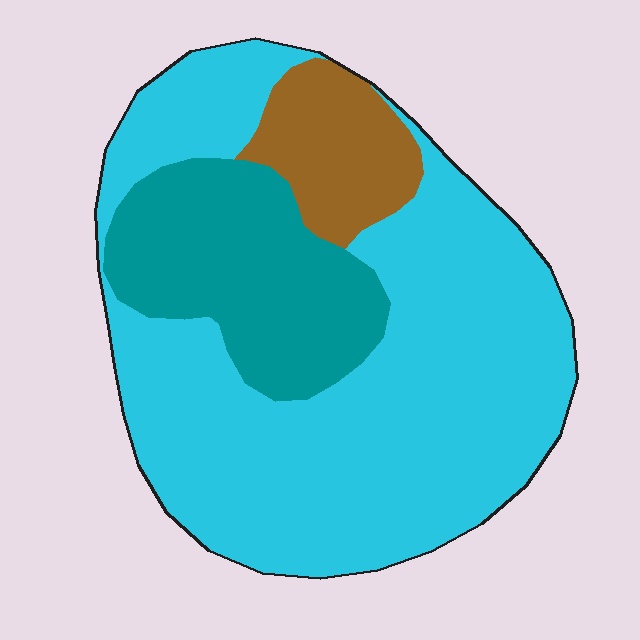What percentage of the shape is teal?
Teal covers roughly 25% of the shape.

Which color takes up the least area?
Brown, at roughly 10%.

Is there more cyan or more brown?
Cyan.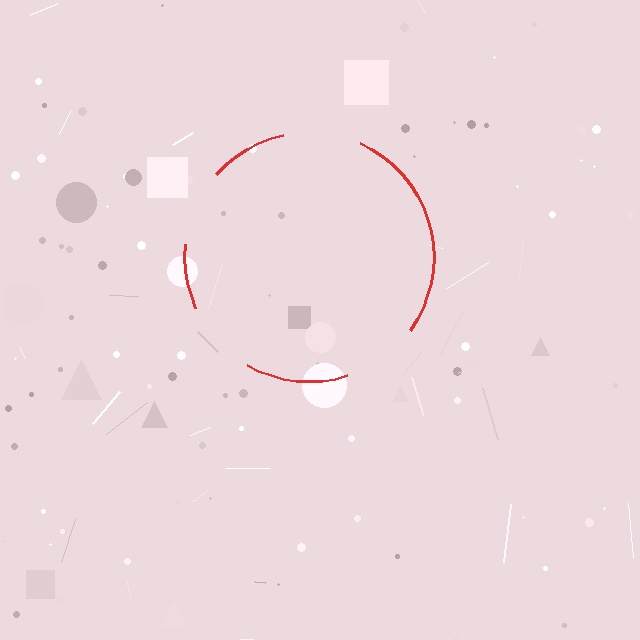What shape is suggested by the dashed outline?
The dashed outline suggests a circle.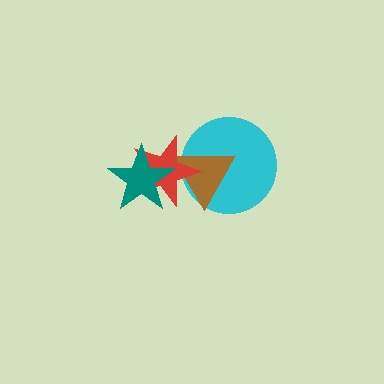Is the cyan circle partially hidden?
Yes, it is partially covered by another shape.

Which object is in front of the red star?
The teal star is in front of the red star.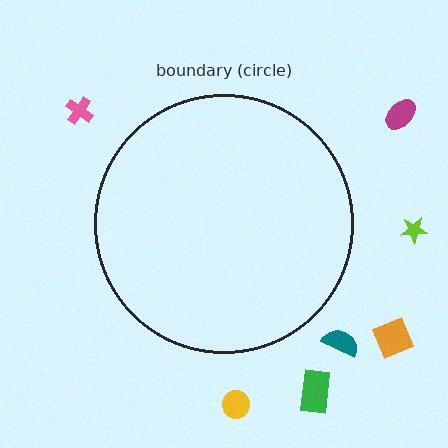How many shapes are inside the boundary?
0 inside, 7 outside.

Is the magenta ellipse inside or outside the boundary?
Outside.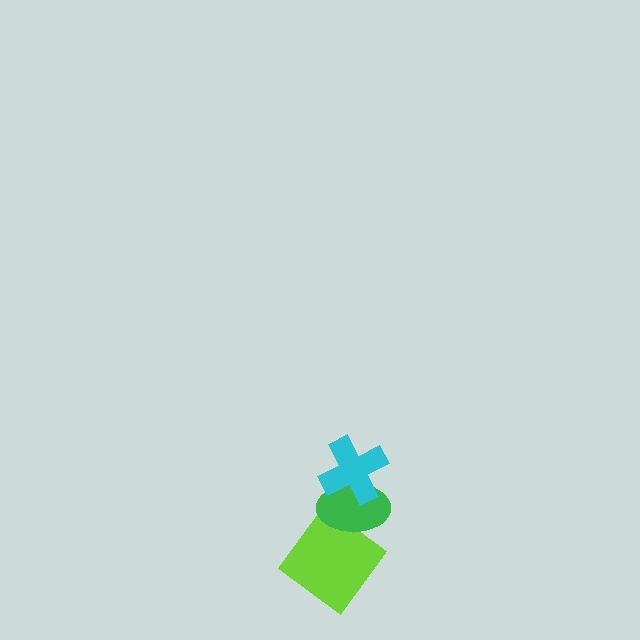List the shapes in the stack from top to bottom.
From top to bottom: the cyan cross, the green ellipse, the lime diamond.